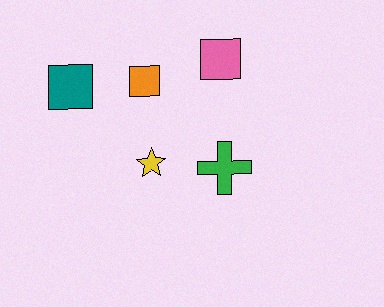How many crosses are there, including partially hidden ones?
There is 1 cross.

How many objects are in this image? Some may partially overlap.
There are 5 objects.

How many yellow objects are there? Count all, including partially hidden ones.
There is 1 yellow object.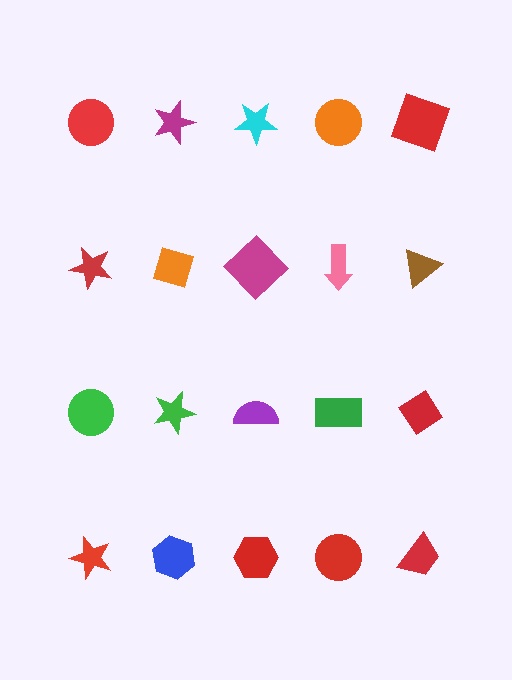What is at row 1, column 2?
A magenta star.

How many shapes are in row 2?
5 shapes.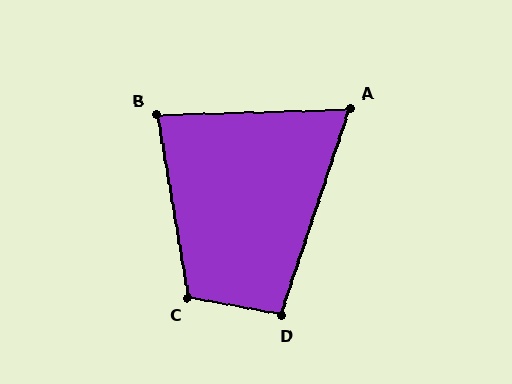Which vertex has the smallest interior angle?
A, at approximately 70 degrees.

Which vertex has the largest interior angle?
C, at approximately 110 degrees.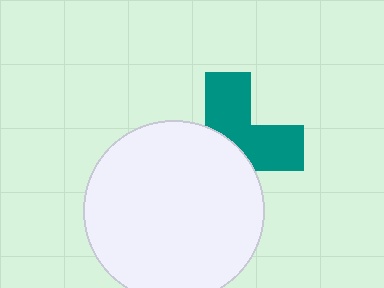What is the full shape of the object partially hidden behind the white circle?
The partially hidden object is a teal cross.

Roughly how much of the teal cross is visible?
About half of it is visible (roughly 47%).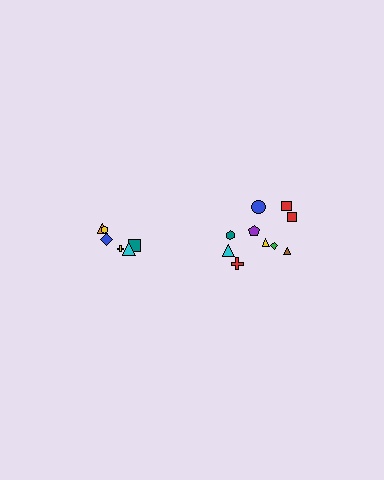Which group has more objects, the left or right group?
The right group.